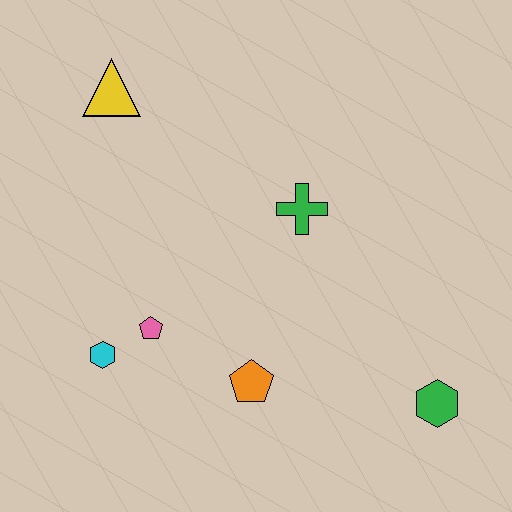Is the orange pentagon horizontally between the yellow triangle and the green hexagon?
Yes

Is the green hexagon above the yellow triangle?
No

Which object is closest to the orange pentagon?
The pink pentagon is closest to the orange pentagon.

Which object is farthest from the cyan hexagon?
The green hexagon is farthest from the cyan hexagon.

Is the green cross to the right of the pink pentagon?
Yes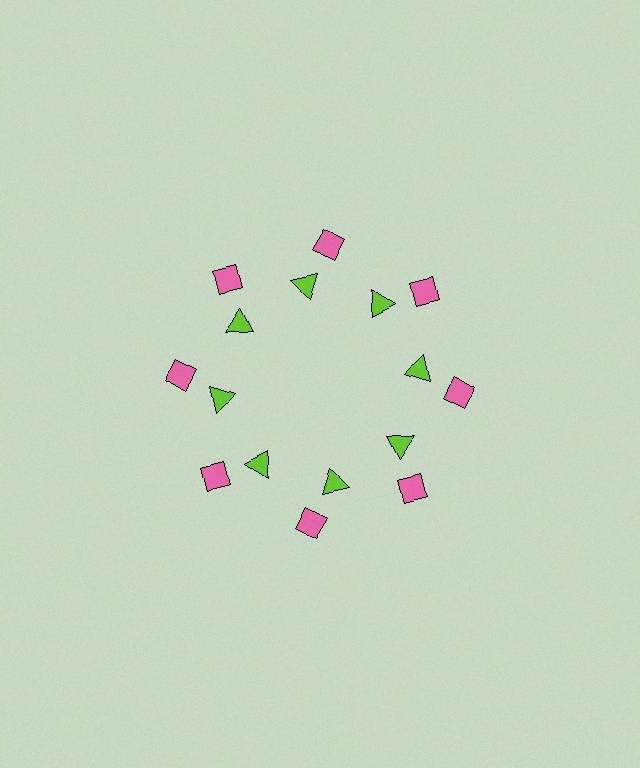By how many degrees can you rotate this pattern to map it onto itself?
The pattern maps onto itself every 45 degrees of rotation.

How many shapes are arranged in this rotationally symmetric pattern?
There are 16 shapes, arranged in 8 groups of 2.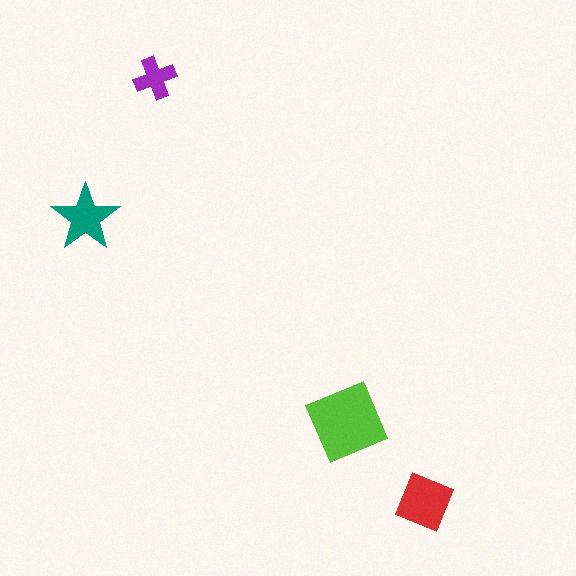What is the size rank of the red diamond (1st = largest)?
2nd.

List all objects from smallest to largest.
The purple cross, the teal star, the red diamond, the lime square.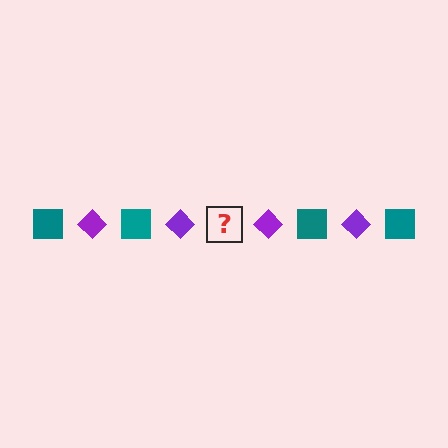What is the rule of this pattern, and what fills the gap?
The rule is that the pattern alternates between teal square and purple diamond. The gap should be filled with a teal square.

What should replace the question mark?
The question mark should be replaced with a teal square.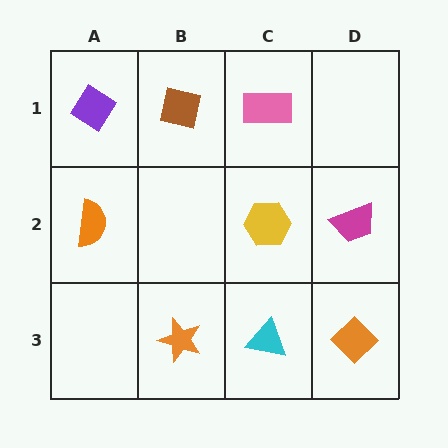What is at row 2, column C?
A yellow hexagon.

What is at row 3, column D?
An orange diamond.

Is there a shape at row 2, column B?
No, that cell is empty.